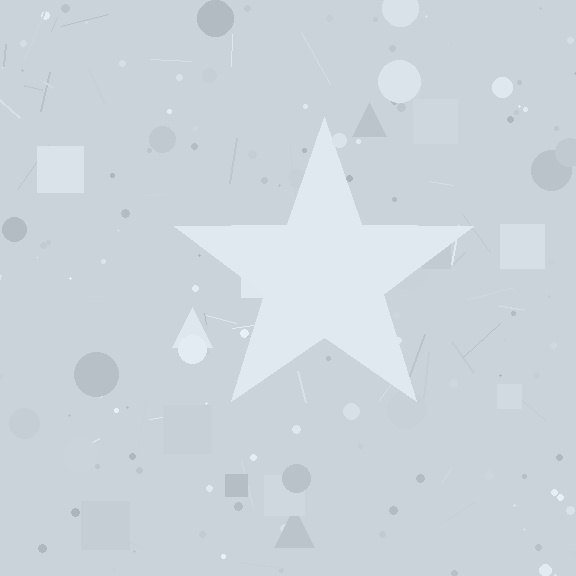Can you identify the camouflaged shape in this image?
The camouflaged shape is a star.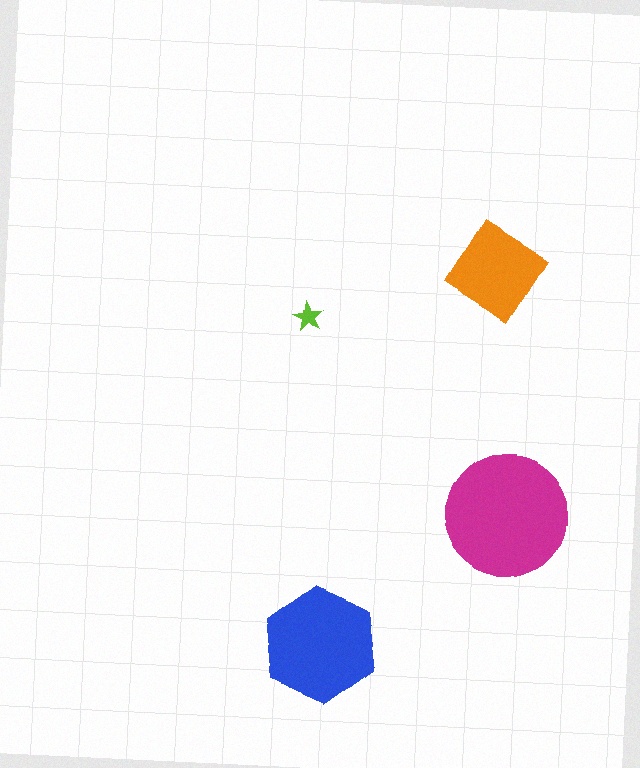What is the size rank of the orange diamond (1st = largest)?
3rd.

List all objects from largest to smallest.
The magenta circle, the blue hexagon, the orange diamond, the lime star.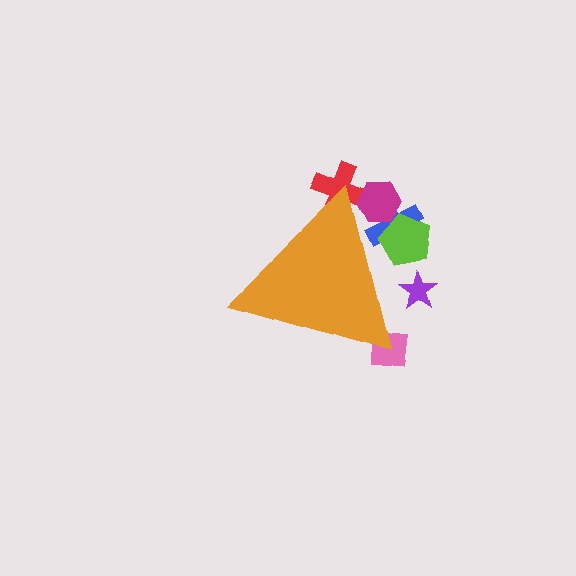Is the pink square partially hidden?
Yes, the pink square is partially hidden behind the orange triangle.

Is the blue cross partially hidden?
Yes, the blue cross is partially hidden behind the orange triangle.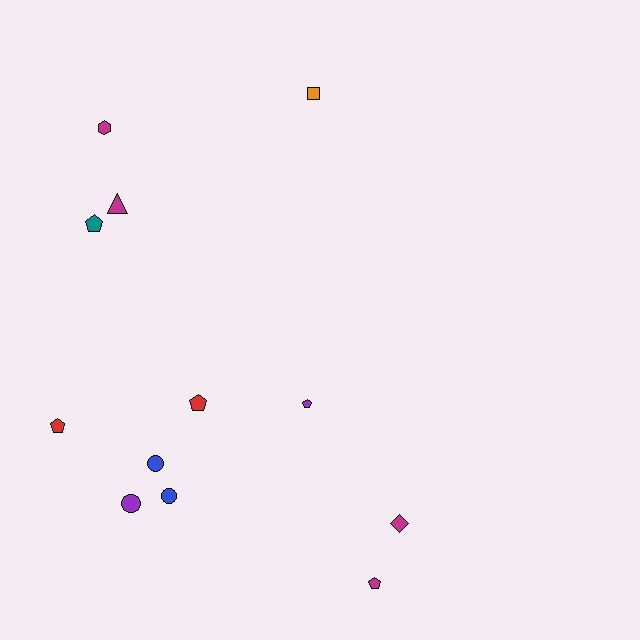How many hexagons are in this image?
There is 1 hexagon.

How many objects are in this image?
There are 12 objects.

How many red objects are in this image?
There are 2 red objects.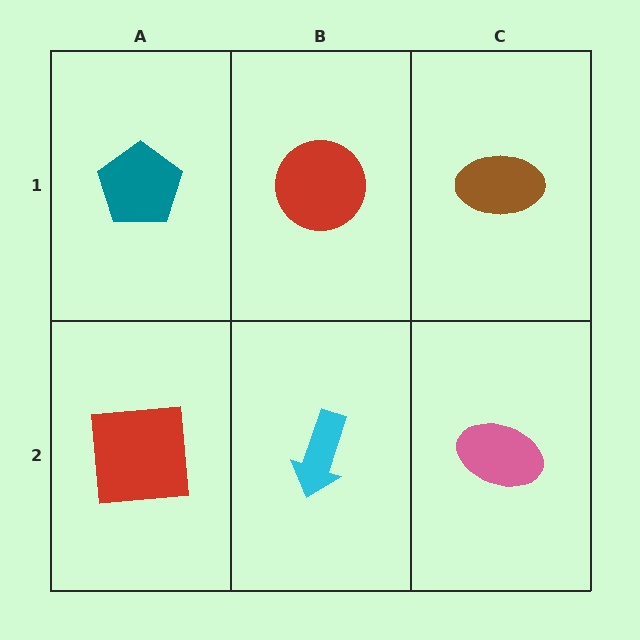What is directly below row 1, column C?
A pink ellipse.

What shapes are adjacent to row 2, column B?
A red circle (row 1, column B), a red square (row 2, column A), a pink ellipse (row 2, column C).